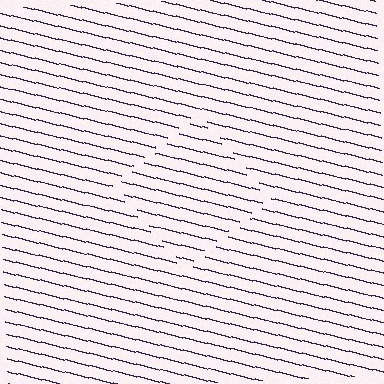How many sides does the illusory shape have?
4 sides — the line-ends trace a square.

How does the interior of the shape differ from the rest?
The interior of the shape contains the same grating, shifted by half a period — the contour is defined by the phase discontinuity where line-ends from the inner and outer gratings abut.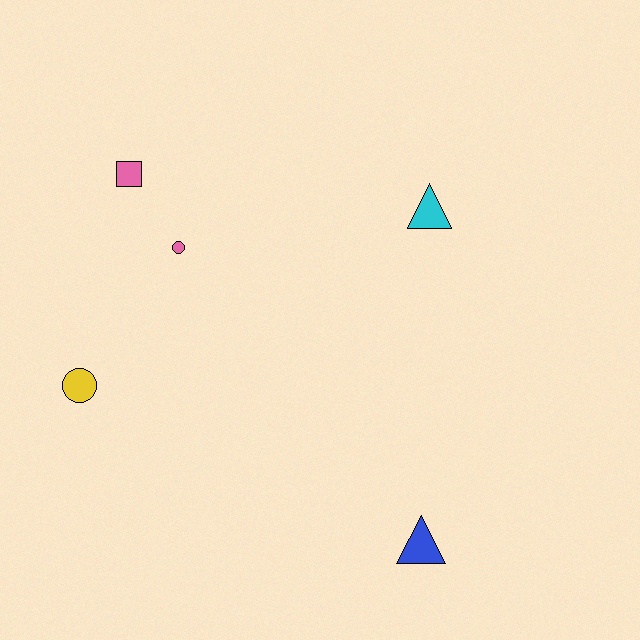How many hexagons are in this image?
There are no hexagons.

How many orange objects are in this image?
There are no orange objects.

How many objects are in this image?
There are 5 objects.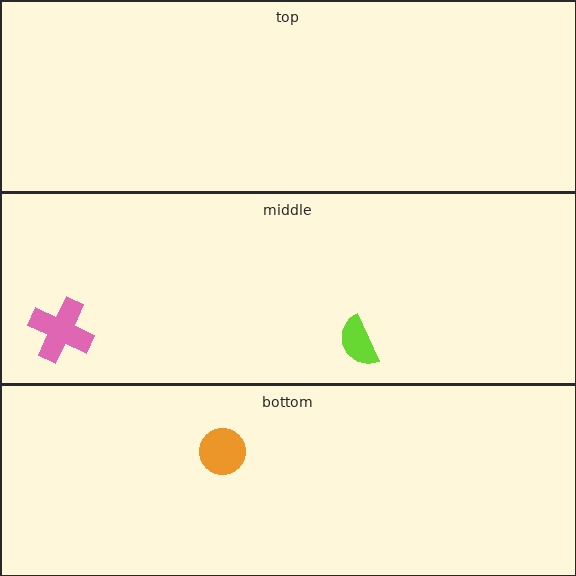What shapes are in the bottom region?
The orange circle.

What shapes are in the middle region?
The pink cross, the lime semicircle.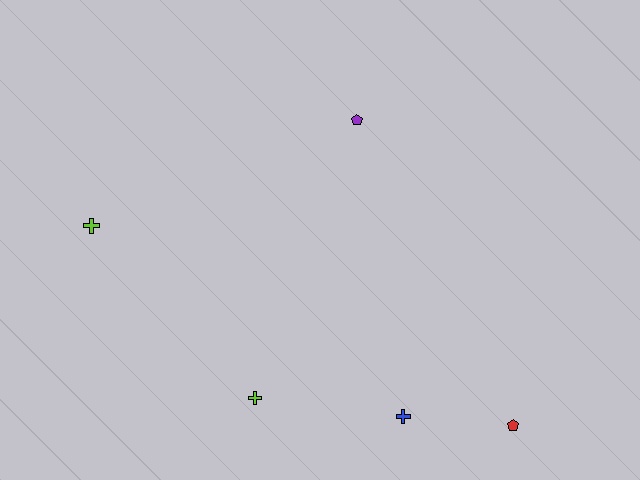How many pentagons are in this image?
There are 2 pentagons.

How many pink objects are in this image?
There are no pink objects.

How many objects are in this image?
There are 5 objects.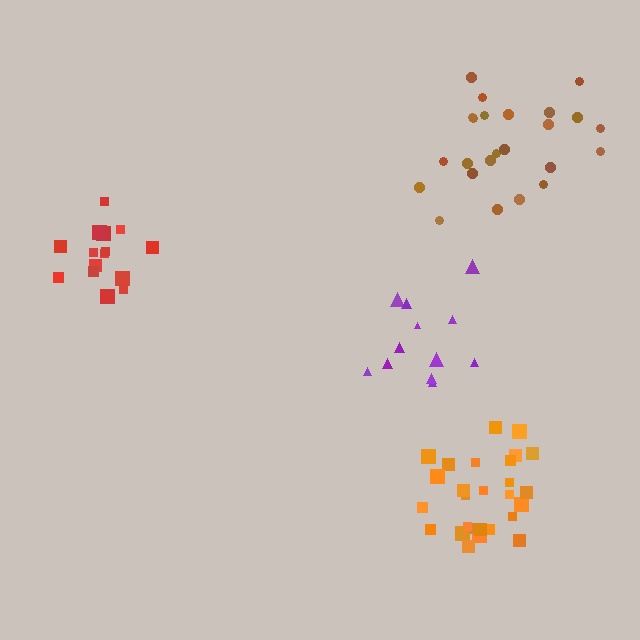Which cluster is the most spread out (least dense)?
Purple.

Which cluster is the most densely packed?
Red.